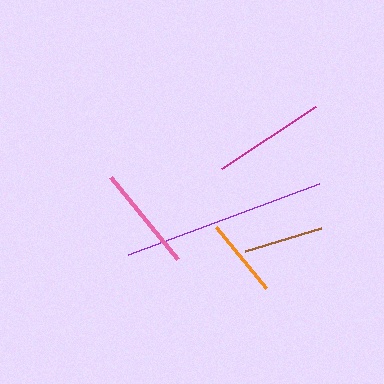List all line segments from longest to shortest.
From longest to shortest: purple, magenta, pink, orange, brown.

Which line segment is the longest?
The purple line is the longest at approximately 204 pixels.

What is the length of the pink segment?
The pink segment is approximately 106 pixels long.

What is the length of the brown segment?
The brown segment is approximately 79 pixels long.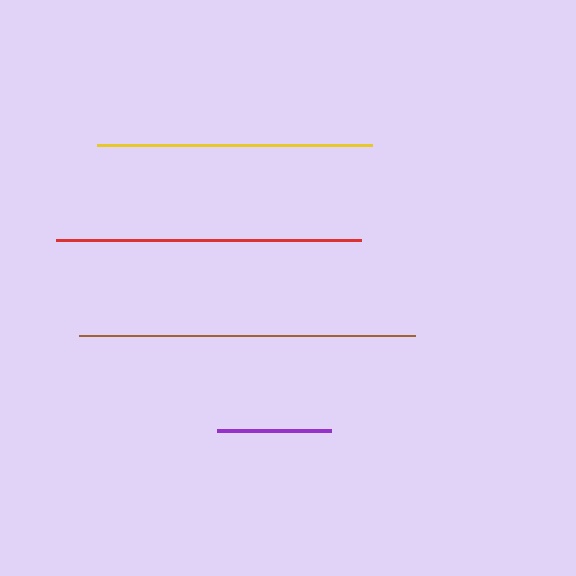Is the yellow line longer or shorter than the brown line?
The brown line is longer than the yellow line.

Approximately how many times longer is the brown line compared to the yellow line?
The brown line is approximately 1.2 times the length of the yellow line.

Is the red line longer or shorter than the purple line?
The red line is longer than the purple line.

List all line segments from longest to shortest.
From longest to shortest: brown, red, yellow, purple.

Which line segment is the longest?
The brown line is the longest at approximately 336 pixels.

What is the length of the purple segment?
The purple segment is approximately 113 pixels long.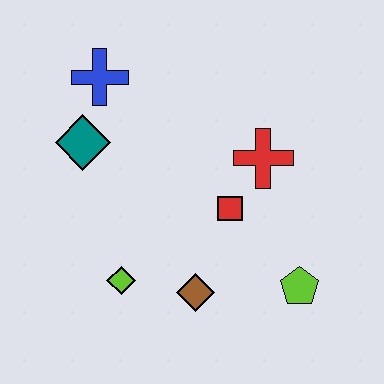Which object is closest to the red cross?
The red square is closest to the red cross.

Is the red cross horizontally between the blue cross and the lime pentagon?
Yes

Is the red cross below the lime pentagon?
No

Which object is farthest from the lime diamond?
The blue cross is farthest from the lime diamond.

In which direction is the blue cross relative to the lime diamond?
The blue cross is above the lime diamond.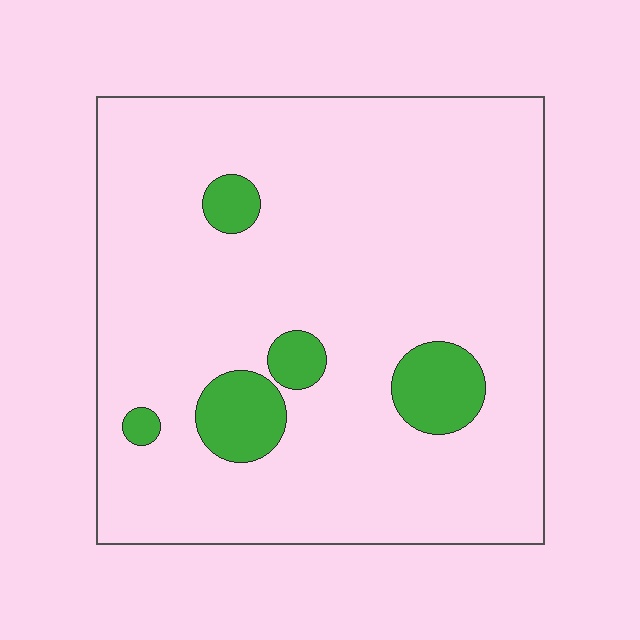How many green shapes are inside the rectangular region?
5.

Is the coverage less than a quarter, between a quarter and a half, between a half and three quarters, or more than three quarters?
Less than a quarter.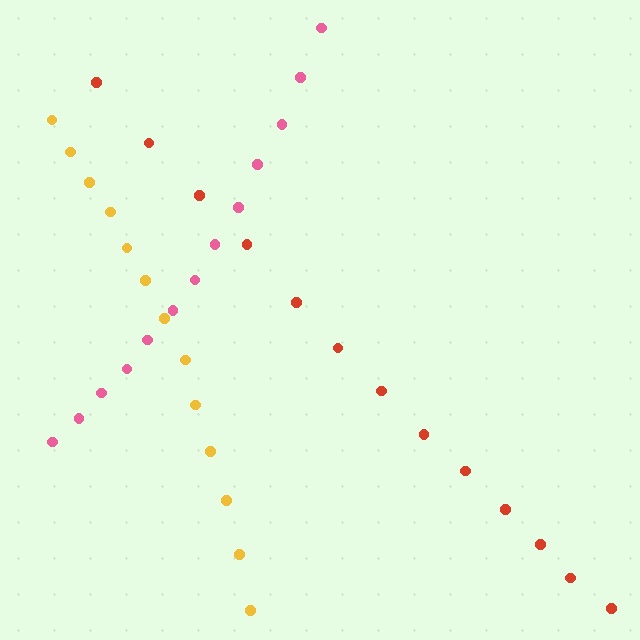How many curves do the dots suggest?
There are 3 distinct paths.